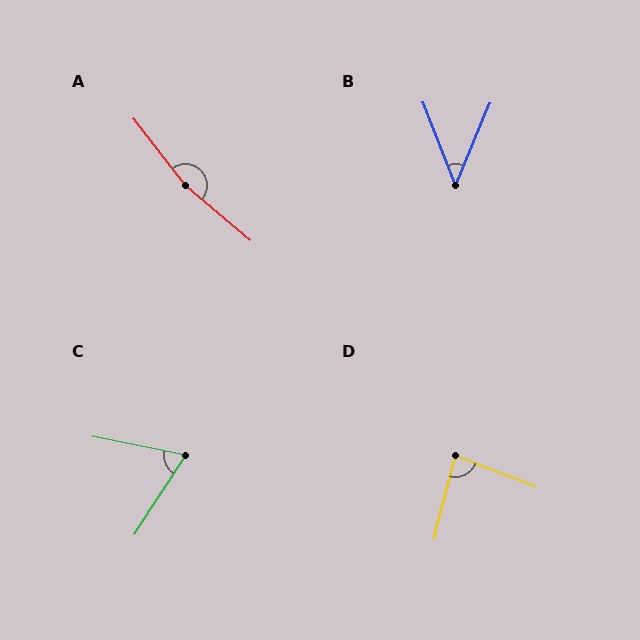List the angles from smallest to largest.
B (44°), C (69°), D (83°), A (168°).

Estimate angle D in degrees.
Approximately 83 degrees.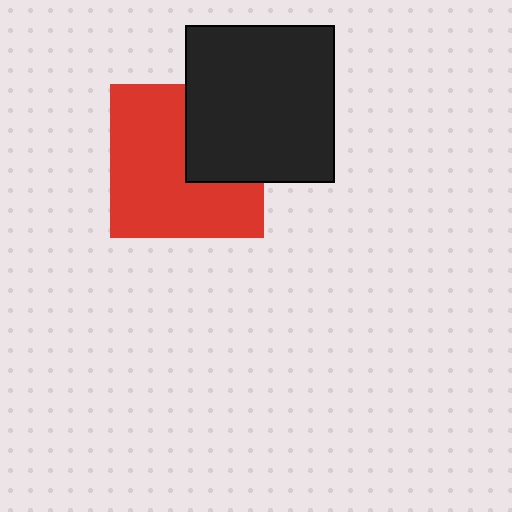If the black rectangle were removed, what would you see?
You would see the complete red square.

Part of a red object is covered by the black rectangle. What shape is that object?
It is a square.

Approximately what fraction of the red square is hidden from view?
Roughly 33% of the red square is hidden behind the black rectangle.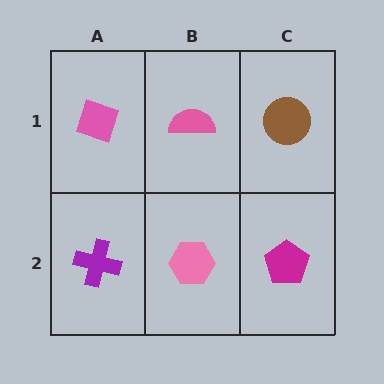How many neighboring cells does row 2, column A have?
2.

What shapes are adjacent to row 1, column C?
A magenta pentagon (row 2, column C), a pink semicircle (row 1, column B).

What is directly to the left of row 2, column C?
A pink hexagon.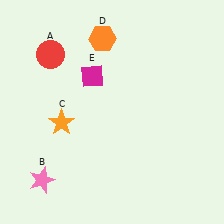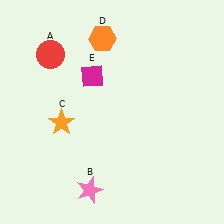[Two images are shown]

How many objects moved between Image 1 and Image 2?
1 object moved between the two images.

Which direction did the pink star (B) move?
The pink star (B) moved right.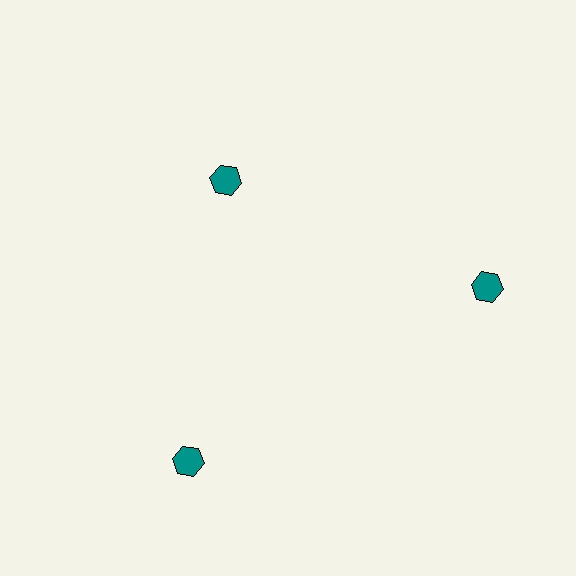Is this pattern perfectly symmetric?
No. The 3 teal hexagons are arranged in a ring, but one element near the 11 o'clock position is pulled inward toward the center, breaking the 3-fold rotational symmetry.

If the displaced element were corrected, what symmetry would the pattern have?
It would have 3-fold rotational symmetry — the pattern would map onto itself every 120 degrees.